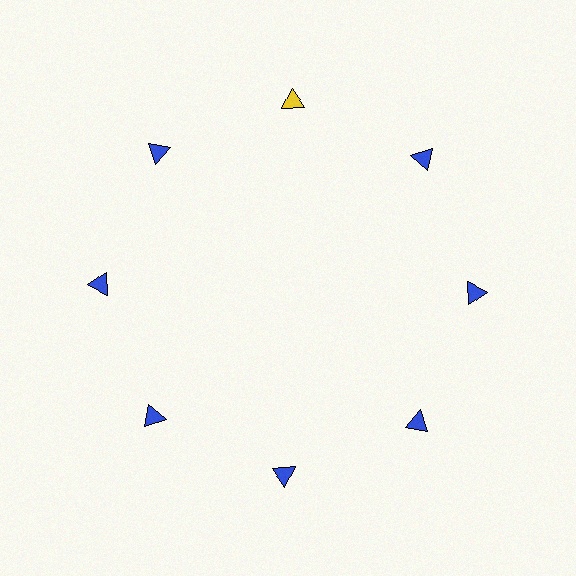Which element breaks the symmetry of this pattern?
The yellow triangle at roughly the 12 o'clock position breaks the symmetry. All other shapes are blue triangles.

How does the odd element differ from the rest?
It has a different color: yellow instead of blue.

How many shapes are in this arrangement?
There are 8 shapes arranged in a ring pattern.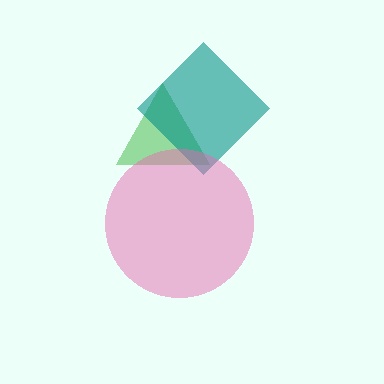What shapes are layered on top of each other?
The layered shapes are: a green triangle, a teal diamond, a pink circle.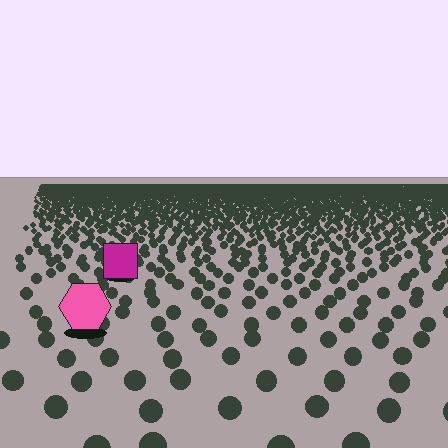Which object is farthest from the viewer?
The magenta square is farthest from the viewer. It appears smaller and the ground texture around it is denser.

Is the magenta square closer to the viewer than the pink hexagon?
No. The pink hexagon is closer — you can tell from the texture gradient: the ground texture is coarser near it.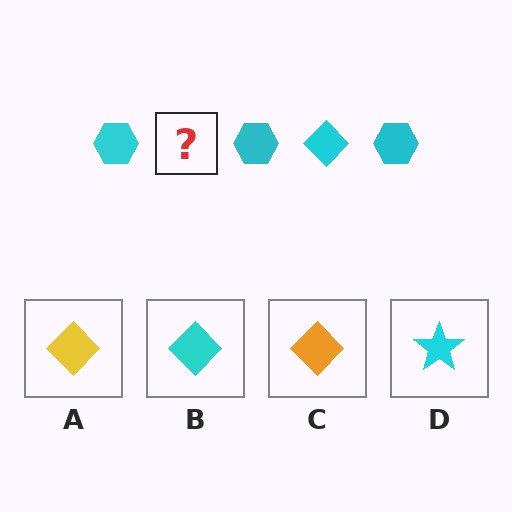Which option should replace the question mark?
Option B.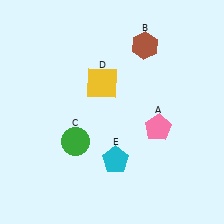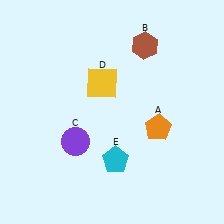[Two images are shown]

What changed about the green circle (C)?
In Image 1, C is green. In Image 2, it changed to purple.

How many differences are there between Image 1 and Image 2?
There are 2 differences between the two images.